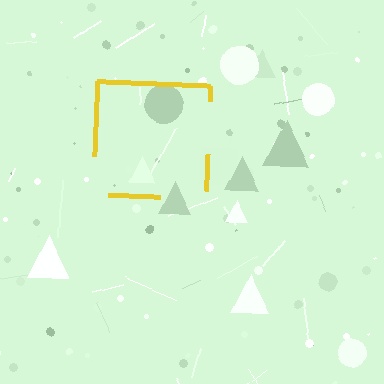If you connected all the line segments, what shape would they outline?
They would outline a square.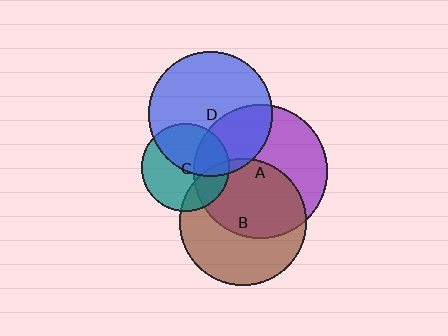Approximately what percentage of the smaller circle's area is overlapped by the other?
Approximately 5%.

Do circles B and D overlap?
Yes.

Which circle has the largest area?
Circle A (purple).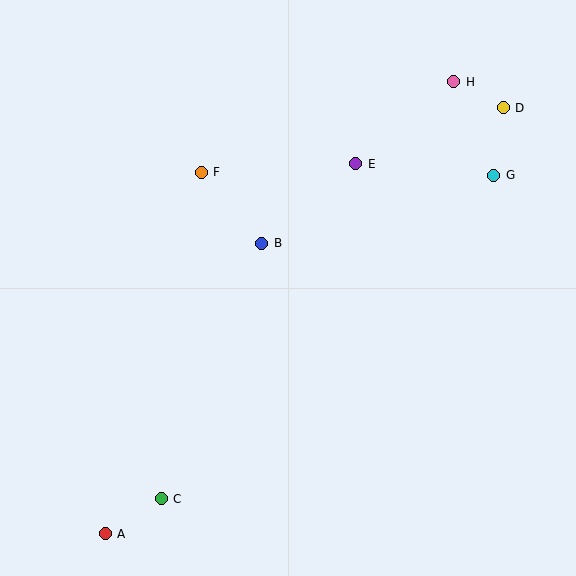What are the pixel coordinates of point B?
Point B is at (262, 243).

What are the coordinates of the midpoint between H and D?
The midpoint between H and D is at (478, 95).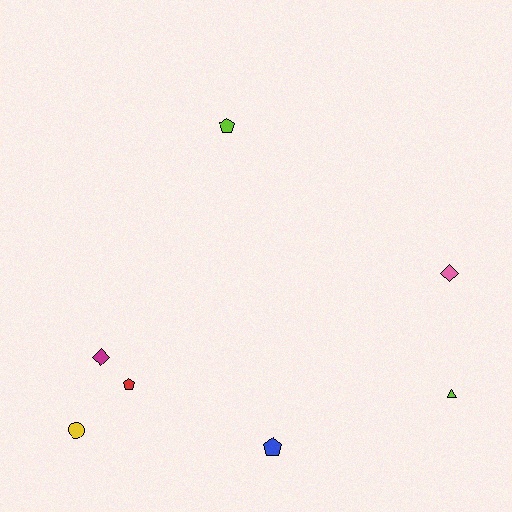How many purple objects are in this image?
There are no purple objects.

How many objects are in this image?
There are 7 objects.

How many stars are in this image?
There are no stars.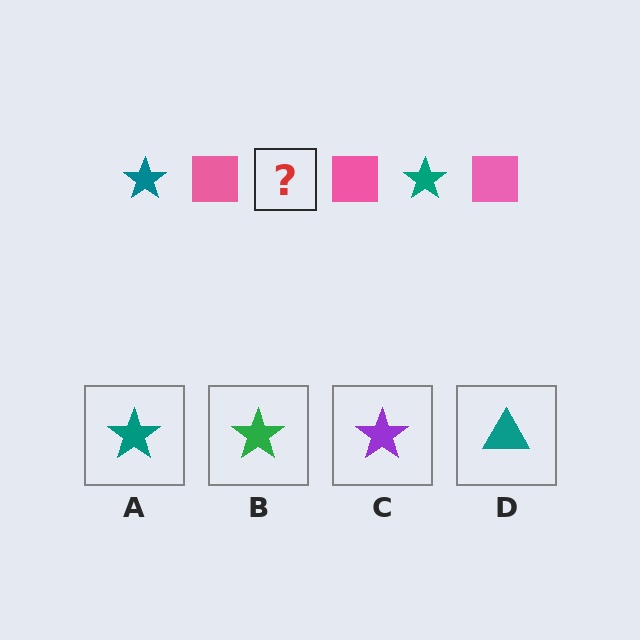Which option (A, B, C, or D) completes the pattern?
A.